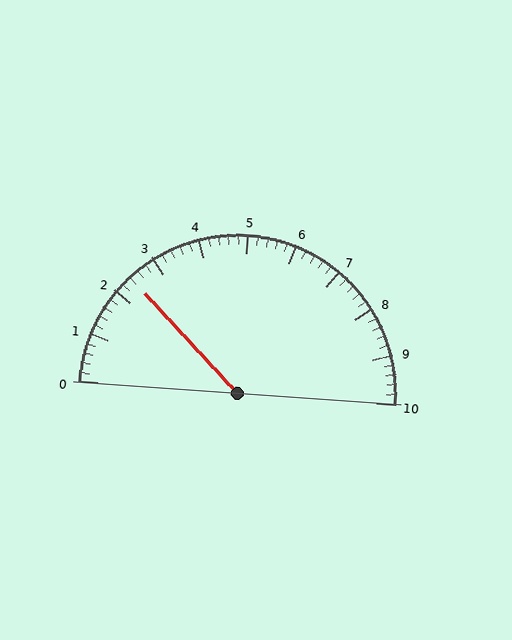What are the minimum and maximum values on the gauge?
The gauge ranges from 0 to 10.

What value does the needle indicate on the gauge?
The needle indicates approximately 2.4.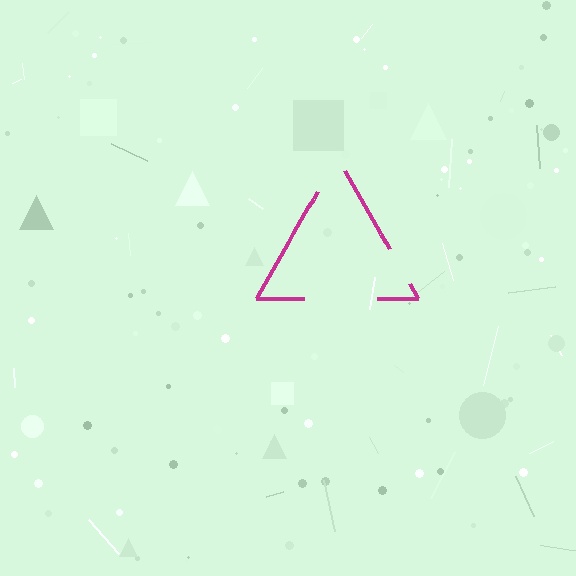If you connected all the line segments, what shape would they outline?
They would outline a triangle.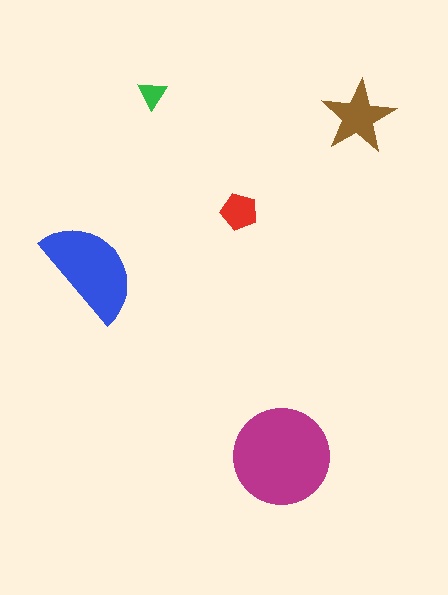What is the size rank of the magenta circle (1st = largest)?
1st.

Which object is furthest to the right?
The brown star is rightmost.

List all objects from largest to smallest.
The magenta circle, the blue semicircle, the brown star, the red pentagon, the green triangle.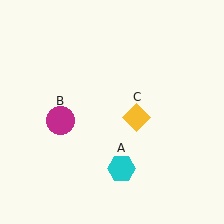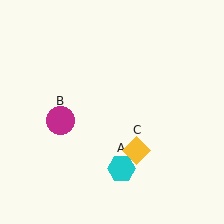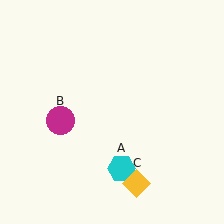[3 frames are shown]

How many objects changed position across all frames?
1 object changed position: yellow diamond (object C).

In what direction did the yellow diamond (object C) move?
The yellow diamond (object C) moved down.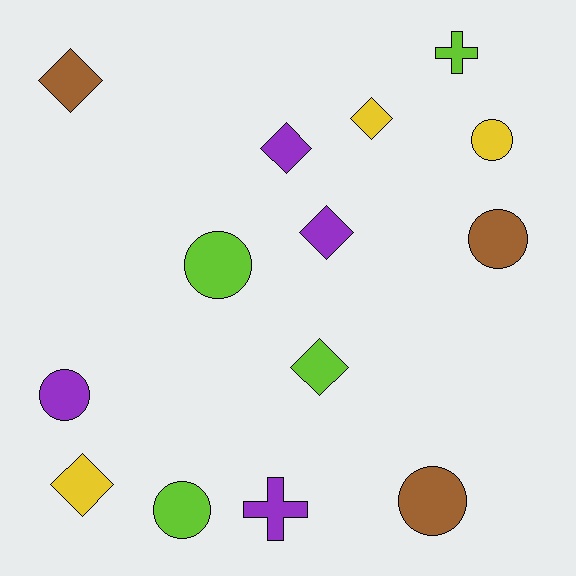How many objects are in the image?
There are 14 objects.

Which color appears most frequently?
Lime, with 4 objects.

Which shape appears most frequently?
Diamond, with 6 objects.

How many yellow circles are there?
There is 1 yellow circle.